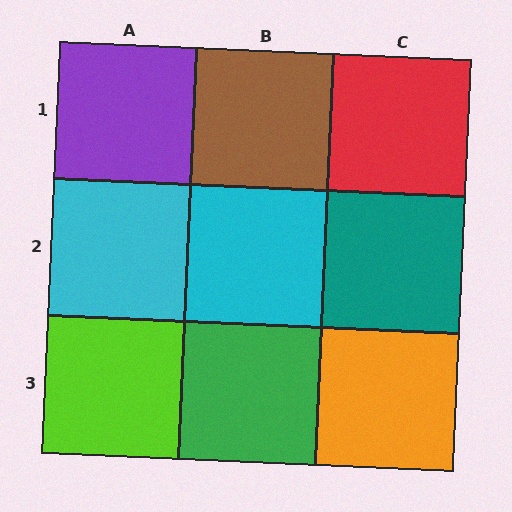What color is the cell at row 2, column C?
Teal.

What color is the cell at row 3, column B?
Green.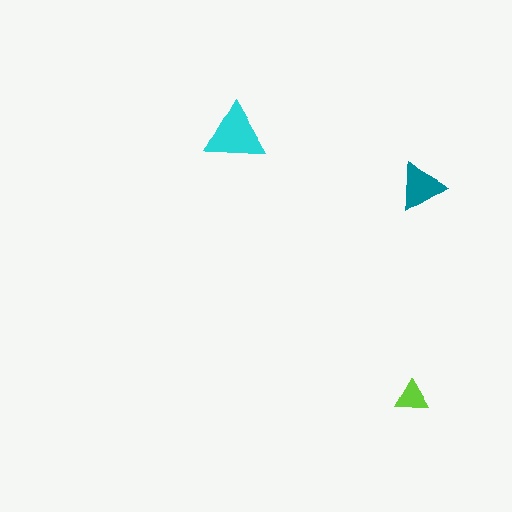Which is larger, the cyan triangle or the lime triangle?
The cyan one.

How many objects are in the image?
There are 3 objects in the image.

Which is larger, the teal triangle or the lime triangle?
The teal one.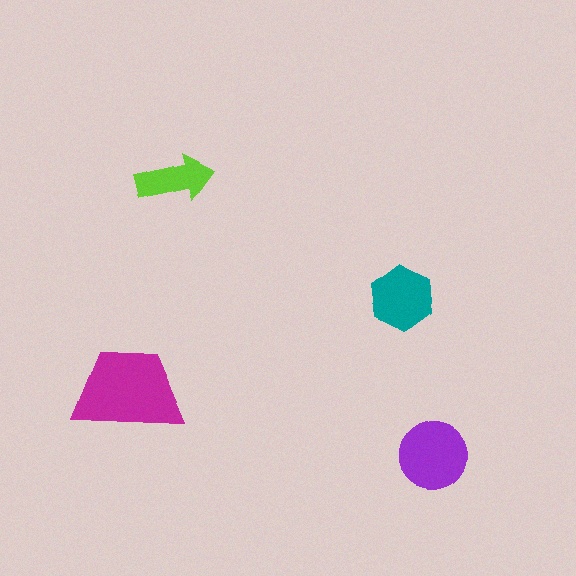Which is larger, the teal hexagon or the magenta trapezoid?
The magenta trapezoid.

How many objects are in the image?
There are 4 objects in the image.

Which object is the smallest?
The lime arrow.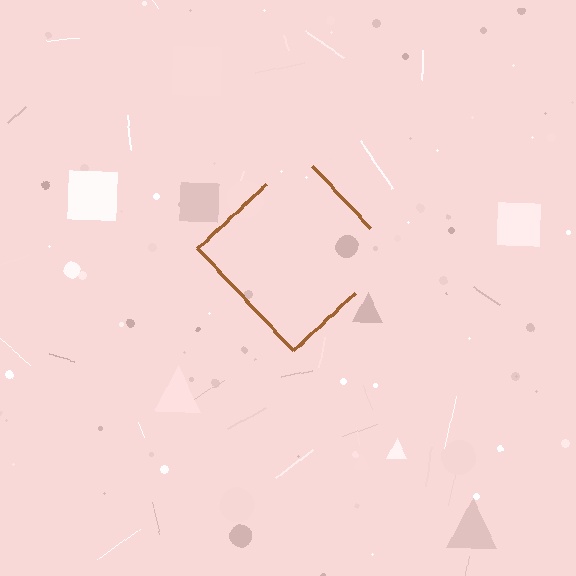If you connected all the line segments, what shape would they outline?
They would outline a diamond.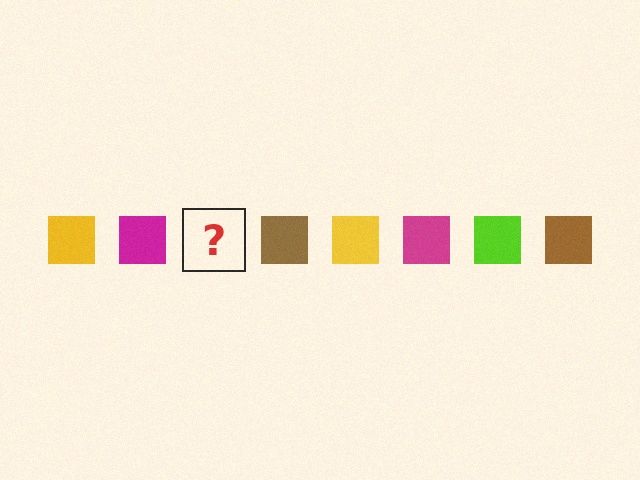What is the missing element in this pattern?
The missing element is a lime square.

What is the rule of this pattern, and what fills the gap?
The rule is that the pattern cycles through yellow, magenta, lime, brown squares. The gap should be filled with a lime square.